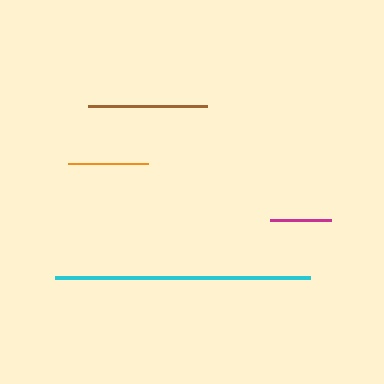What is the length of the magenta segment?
The magenta segment is approximately 61 pixels long.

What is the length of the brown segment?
The brown segment is approximately 120 pixels long.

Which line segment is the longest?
The cyan line is the longest at approximately 254 pixels.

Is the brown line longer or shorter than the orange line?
The brown line is longer than the orange line.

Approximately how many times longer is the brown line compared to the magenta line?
The brown line is approximately 2.0 times the length of the magenta line.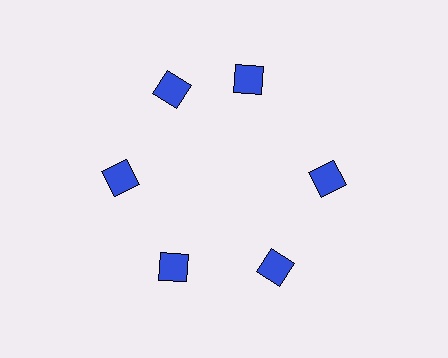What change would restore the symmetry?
The symmetry would be restored by rotating it back into even spacing with its neighbors so that all 6 diamonds sit at equal angles and equal distance from the center.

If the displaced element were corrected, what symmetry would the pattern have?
It would have 6-fold rotational symmetry — the pattern would map onto itself every 60 degrees.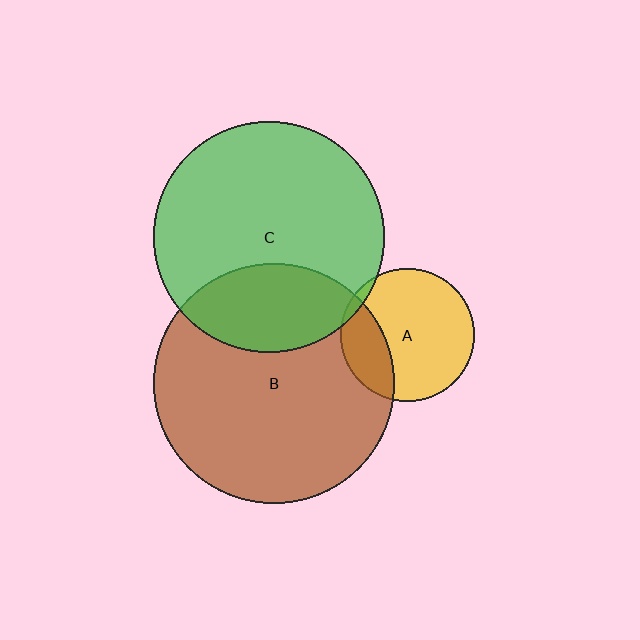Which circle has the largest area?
Circle B (brown).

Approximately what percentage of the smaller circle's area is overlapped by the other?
Approximately 25%.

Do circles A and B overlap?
Yes.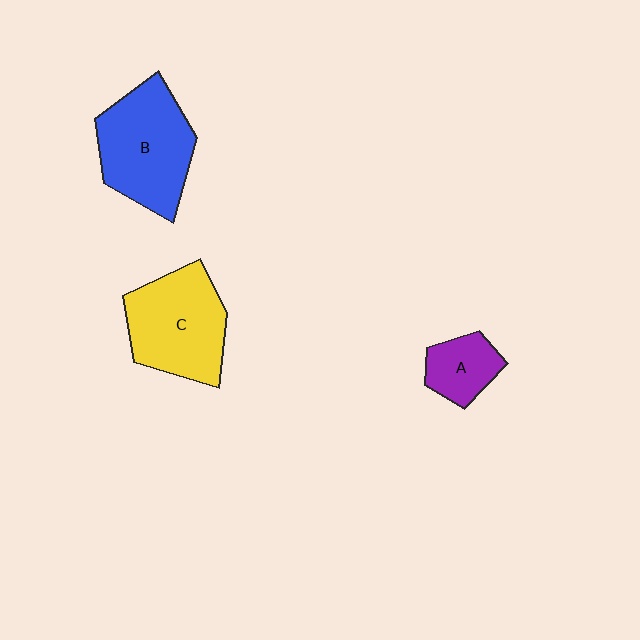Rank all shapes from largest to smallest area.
From largest to smallest: B (blue), C (yellow), A (purple).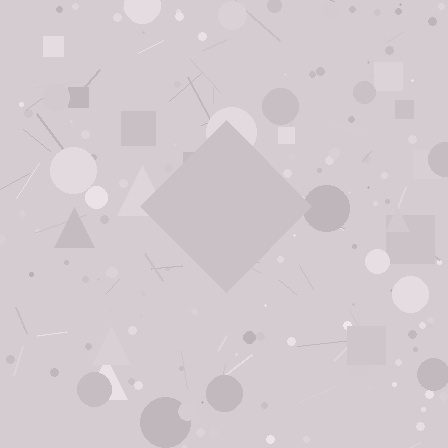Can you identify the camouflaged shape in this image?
The camouflaged shape is a diamond.